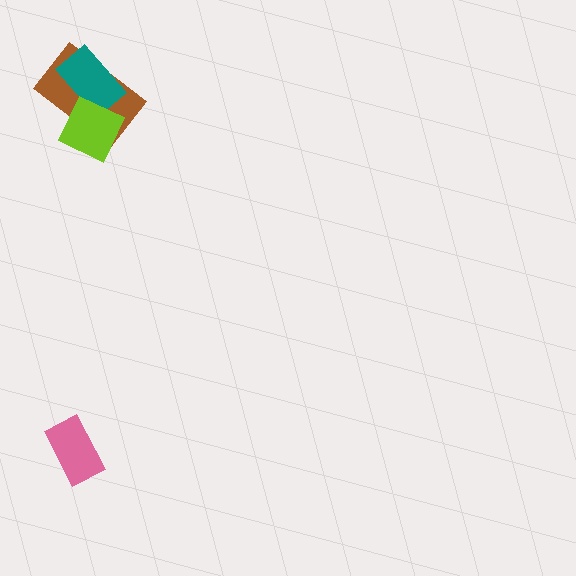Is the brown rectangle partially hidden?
Yes, it is partially covered by another shape.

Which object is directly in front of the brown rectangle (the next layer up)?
The teal rectangle is directly in front of the brown rectangle.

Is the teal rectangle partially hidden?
Yes, it is partially covered by another shape.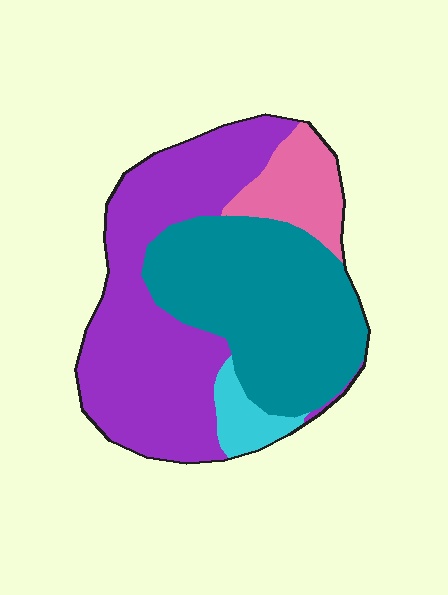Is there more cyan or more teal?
Teal.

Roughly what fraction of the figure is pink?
Pink covers around 10% of the figure.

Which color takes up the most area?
Purple, at roughly 45%.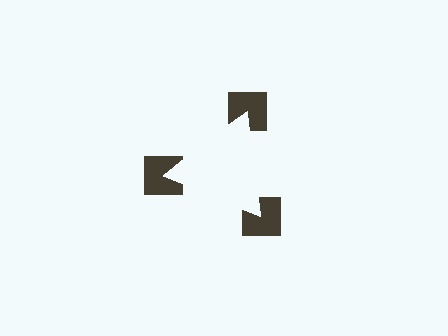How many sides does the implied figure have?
3 sides.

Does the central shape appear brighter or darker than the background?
It typically appears slightly brighter than the background, even though no actual brightness change is drawn.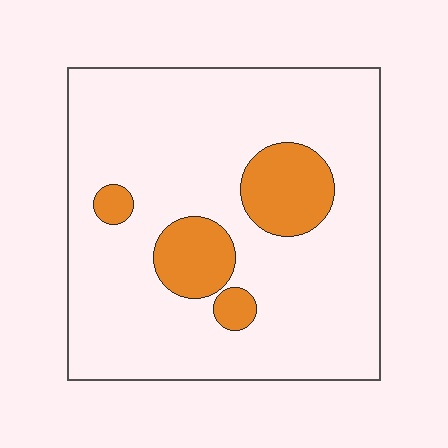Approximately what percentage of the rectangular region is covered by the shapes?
Approximately 15%.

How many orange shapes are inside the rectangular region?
4.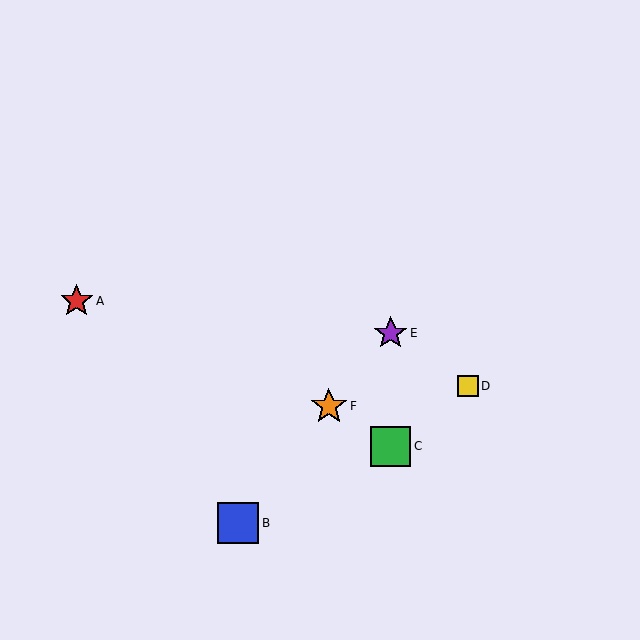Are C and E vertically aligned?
Yes, both are at x≈391.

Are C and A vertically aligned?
No, C is at x≈391 and A is at x≈77.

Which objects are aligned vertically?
Objects C, E are aligned vertically.